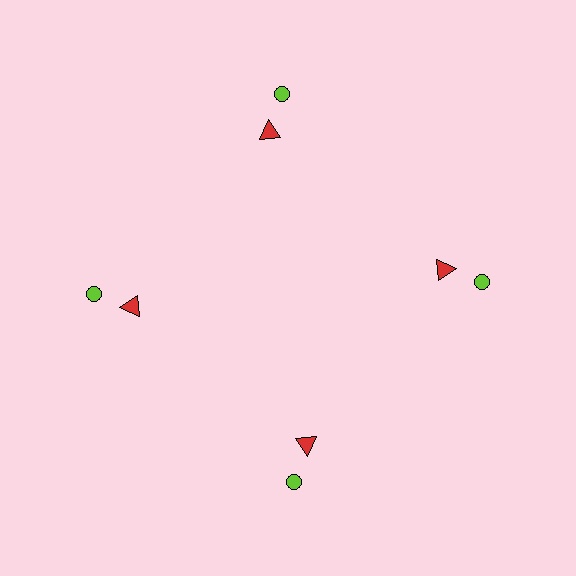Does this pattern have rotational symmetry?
Yes, this pattern has 4-fold rotational symmetry. It looks the same after rotating 90 degrees around the center.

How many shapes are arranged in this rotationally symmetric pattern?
There are 8 shapes, arranged in 4 groups of 2.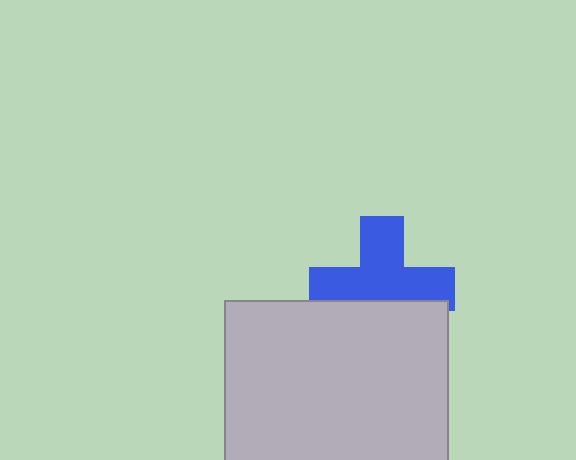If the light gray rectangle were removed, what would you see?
You would see the complete blue cross.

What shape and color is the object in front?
The object in front is a light gray rectangle.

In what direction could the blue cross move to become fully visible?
The blue cross could move up. That would shift it out from behind the light gray rectangle entirely.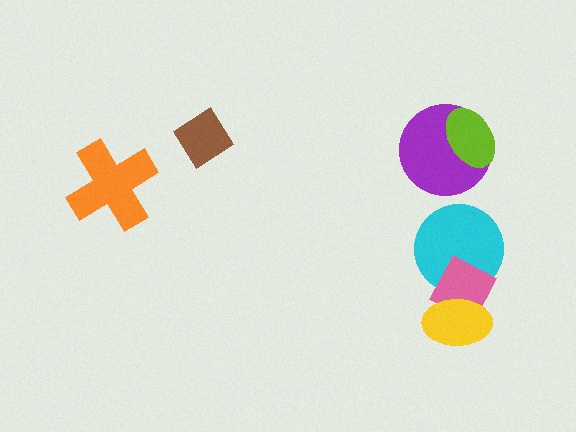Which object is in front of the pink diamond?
The yellow ellipse is in front of the pink diamond.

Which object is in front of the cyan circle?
The pink diamond is in front of the cyan circle.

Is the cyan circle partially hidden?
Yes, it is partially covered by another shape.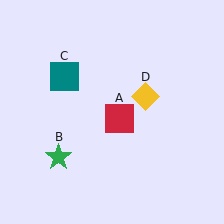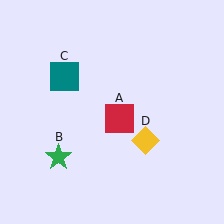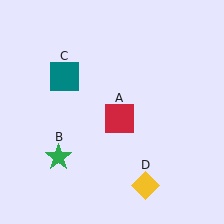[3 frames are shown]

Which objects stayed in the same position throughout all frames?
Red square (object A) and green star (object B) and teal square (object C) remained stationary.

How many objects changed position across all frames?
1 object changed position: yellow diamond (object D).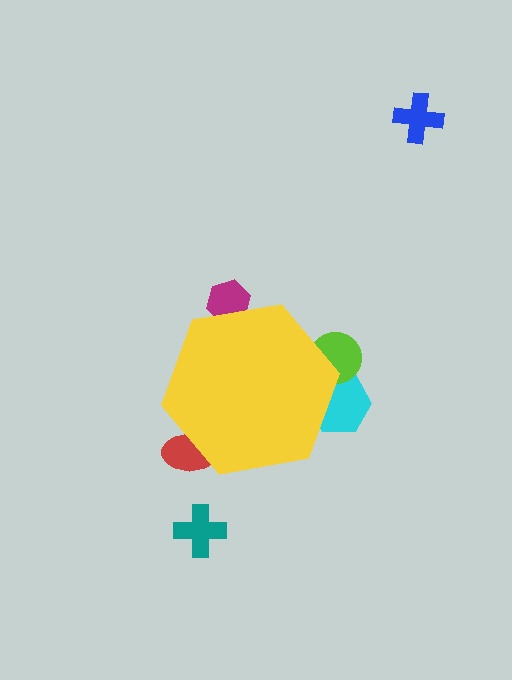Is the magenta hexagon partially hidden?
Yes, the magenta hexagon is partially hidden behind the yellow hexagon.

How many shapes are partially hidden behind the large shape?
4 shapes are partially hidden.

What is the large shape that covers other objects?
A yellow hexagon.